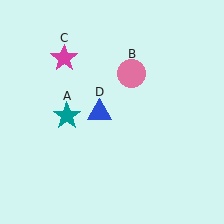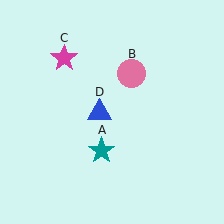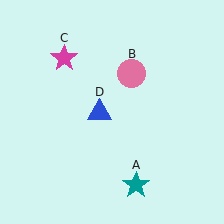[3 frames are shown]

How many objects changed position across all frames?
1 object changed position: teal star (object A).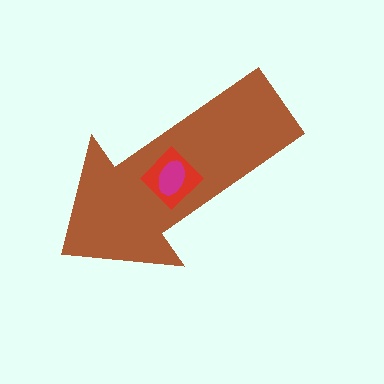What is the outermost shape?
The brown arrow.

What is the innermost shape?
The magenta ellipse.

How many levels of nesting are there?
3.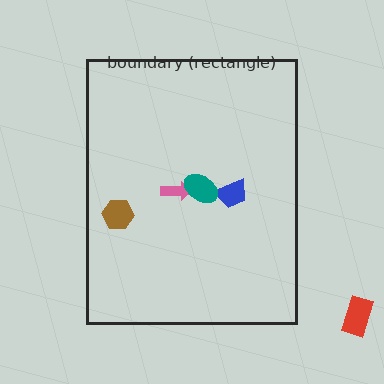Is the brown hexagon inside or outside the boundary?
Inside.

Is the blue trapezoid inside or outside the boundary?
Inside.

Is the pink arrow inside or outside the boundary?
Inside.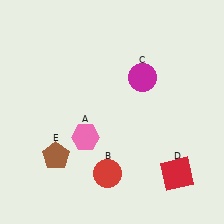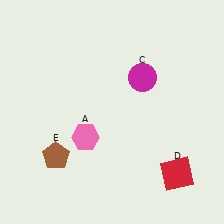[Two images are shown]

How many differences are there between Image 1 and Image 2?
There is 1 difference between the two images.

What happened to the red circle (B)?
The red circle (B) was removed in Image 2. It was in the bottom-left area of Image 1.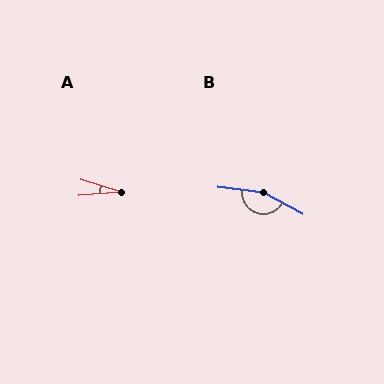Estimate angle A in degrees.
Approximately 21 degrees.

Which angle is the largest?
B, at approximately 158 degrees.